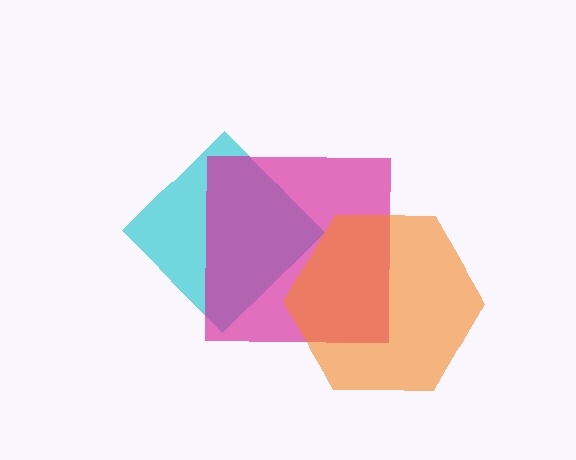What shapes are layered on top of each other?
The layered shapes are: a cyan diamond, a magenta square, an orange hexagon.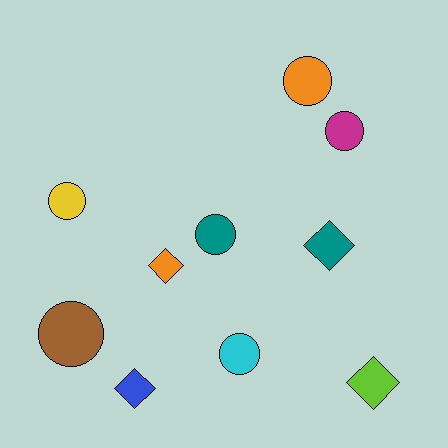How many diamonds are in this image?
There are 4 diamonds.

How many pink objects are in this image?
There are no pink objects.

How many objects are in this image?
There are 10 objects.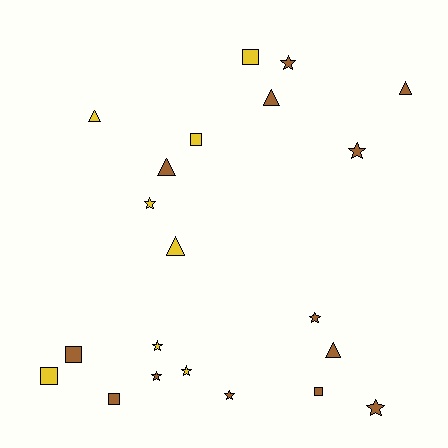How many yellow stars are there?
There are 3 yellow stars.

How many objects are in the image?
There are 21 objects.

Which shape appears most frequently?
Star, with 9 objects.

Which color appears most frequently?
Brown, with 13 objects.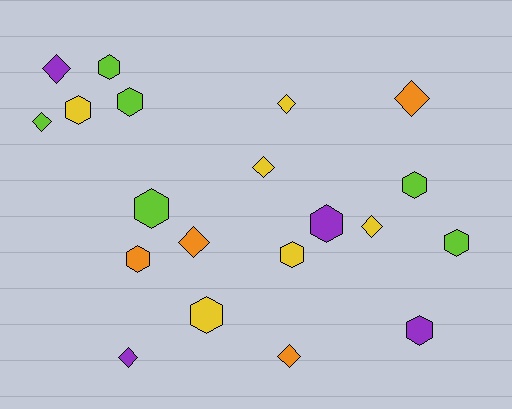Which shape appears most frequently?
Hexagon, with 11 objects.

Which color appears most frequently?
Yellow, with 6 objects.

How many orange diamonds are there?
There are 3 orange diamonds.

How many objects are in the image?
There are 20 objects.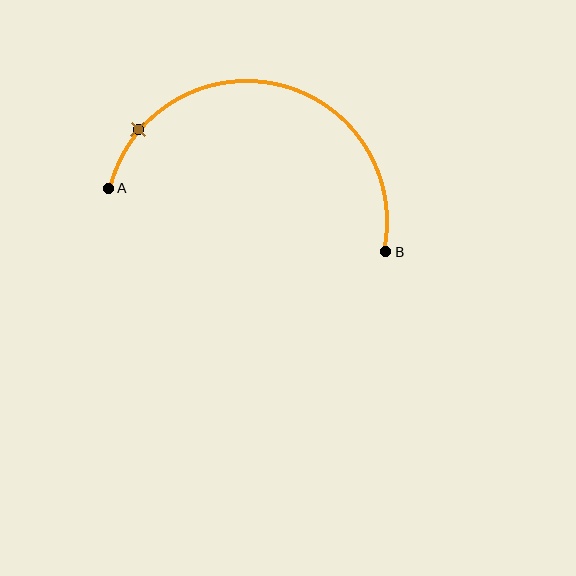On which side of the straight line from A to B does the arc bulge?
The arc bulges above the straight line connecting A and B.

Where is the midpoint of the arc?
The arc midpoint is the point on the curve farthest from the straight line joining A and B. It sits above that line.